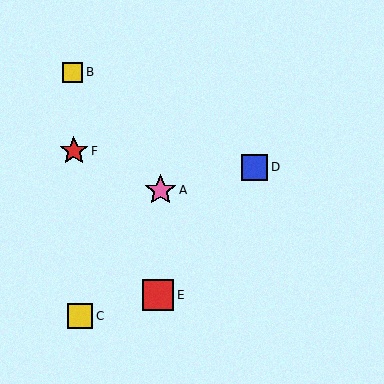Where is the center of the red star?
The center of the red star is at (74, 151).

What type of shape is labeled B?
Shape B is a yellow square.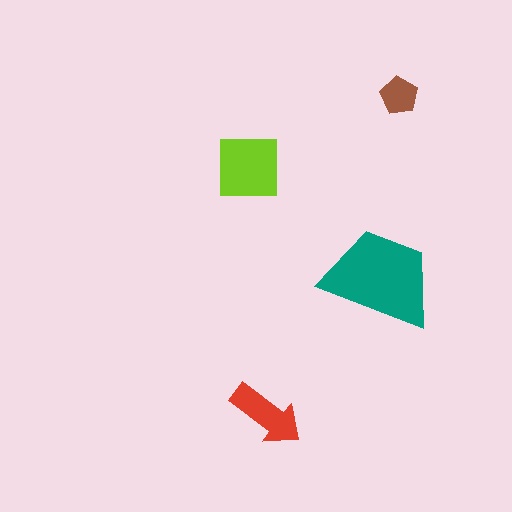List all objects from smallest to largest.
The brown pentagon, the red arrow, the lime square, the teal trapezoid.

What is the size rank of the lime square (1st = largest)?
2nd.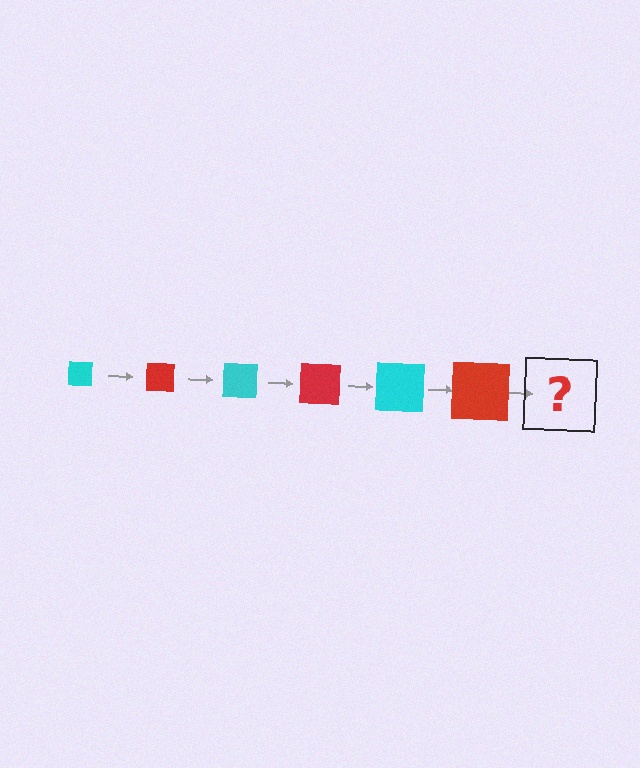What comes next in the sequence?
The next element should be a cyan square, larger than the previous one.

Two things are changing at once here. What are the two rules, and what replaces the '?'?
The two rules are that the square grows larger each step and the color cycles through cyan and red. The '?' should be a cyan square, larger than the previous one.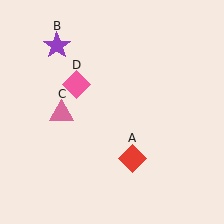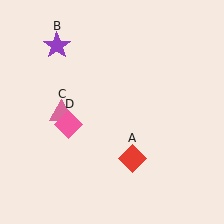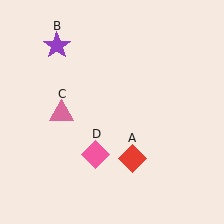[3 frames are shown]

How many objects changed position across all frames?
1 object changed position: pink diamond (object D).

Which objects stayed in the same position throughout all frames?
Red diamond (object A) and purple star (object B) and pink triangle (object C) remained stationary.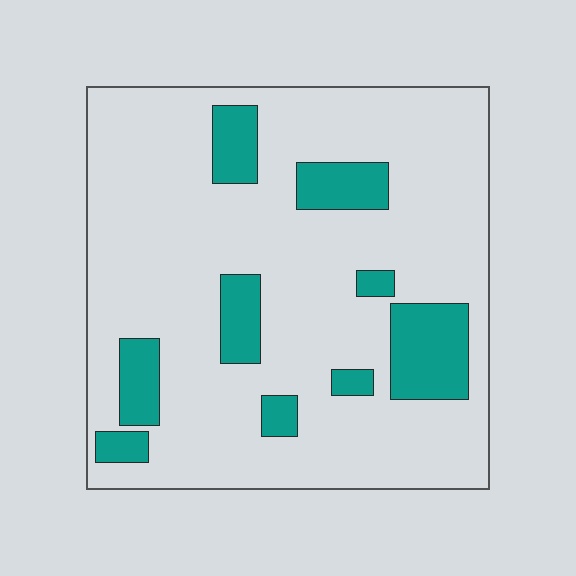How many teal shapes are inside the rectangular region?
9.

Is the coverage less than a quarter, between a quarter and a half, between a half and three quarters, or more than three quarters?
Less than a quarter.